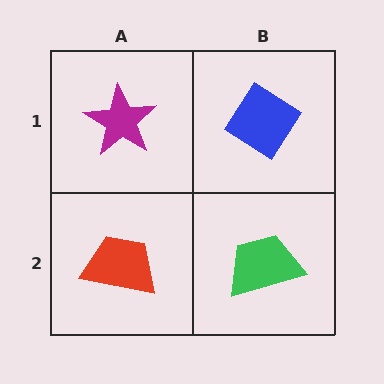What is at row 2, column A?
A red trapezoid.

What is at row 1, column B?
A blue diamond.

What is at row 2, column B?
A green trapezoid.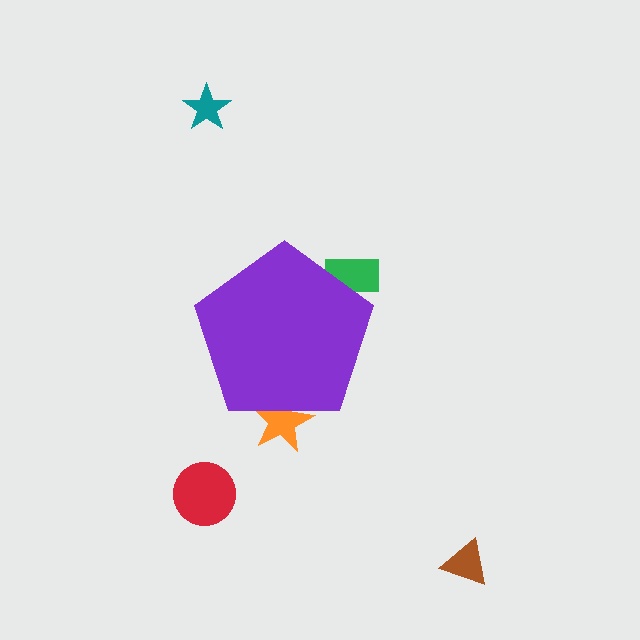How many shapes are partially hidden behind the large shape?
2 shapes are partially hidden.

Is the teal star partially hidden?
No, the teal star is fully visible.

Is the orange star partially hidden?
Yes, the orange star is partially hidden behind the purple pentagon.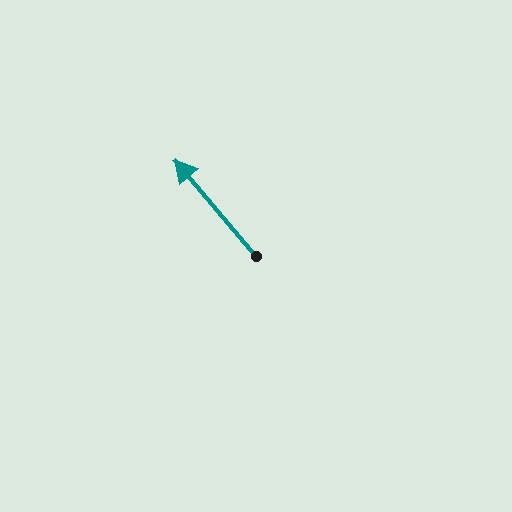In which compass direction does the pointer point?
Northwest.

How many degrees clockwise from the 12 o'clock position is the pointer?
Approximately 320 degrees.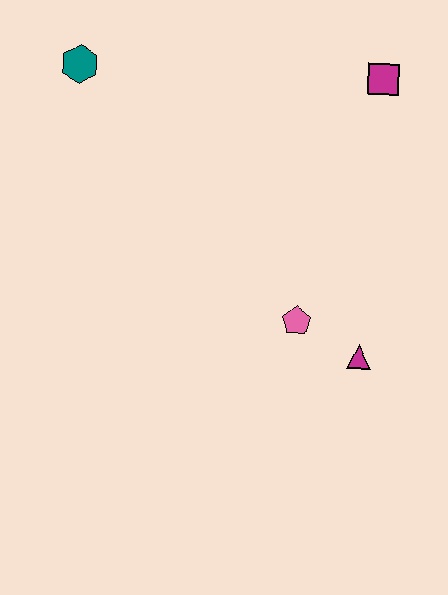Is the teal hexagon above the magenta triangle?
Yes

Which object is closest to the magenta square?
The pink pentagon is closest to the magenta square.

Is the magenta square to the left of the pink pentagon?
No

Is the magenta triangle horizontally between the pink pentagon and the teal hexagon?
No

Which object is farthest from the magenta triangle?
The teal hexagon is farthest from the magenta triangle.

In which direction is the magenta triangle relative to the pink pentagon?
The magenta triangle is to the right of the pink pentagon.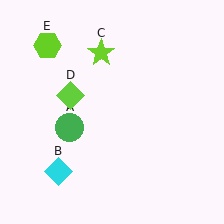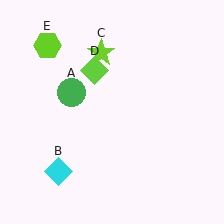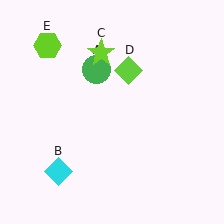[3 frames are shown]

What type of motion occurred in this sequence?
The green circle (object A), lime diamond (object D) rotated clockwise around the center of the scene.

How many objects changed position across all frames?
2 objects changed position: green circle (object A), lime diamond (object D).